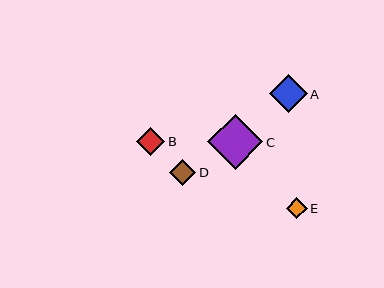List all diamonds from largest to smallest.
From largest to smallest: C, A, B, D, E.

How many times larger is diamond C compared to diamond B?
Diamond C is approximately 2.0 times the size of diamond B.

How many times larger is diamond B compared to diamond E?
Diamond B is approximately 1.4 times the size of diamond E.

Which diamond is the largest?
Diamond C is the largest with a size of approximately 55 pixels.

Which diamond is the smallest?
Diamond E is the smallest with a size of approximately 21 pixels.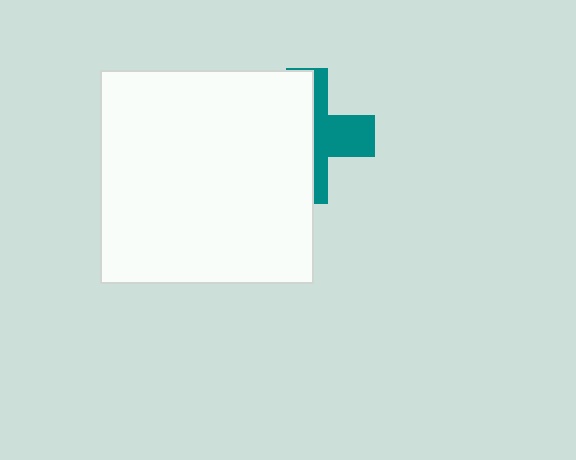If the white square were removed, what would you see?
You would see the complete teal cross.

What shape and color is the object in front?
The object in front is a white square.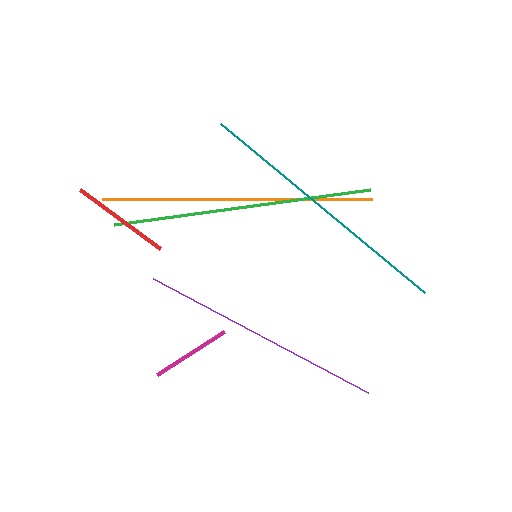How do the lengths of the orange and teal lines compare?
The orange and teal lines are approximately the same length.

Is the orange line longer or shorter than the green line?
The orange line is longer than the green line.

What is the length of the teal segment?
The teal segment is approximately 264 pixels long.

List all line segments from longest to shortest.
From longest to shortest: orange, teal, green, purple, red, magenta.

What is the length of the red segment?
The red segment is approximately 99 pixels long.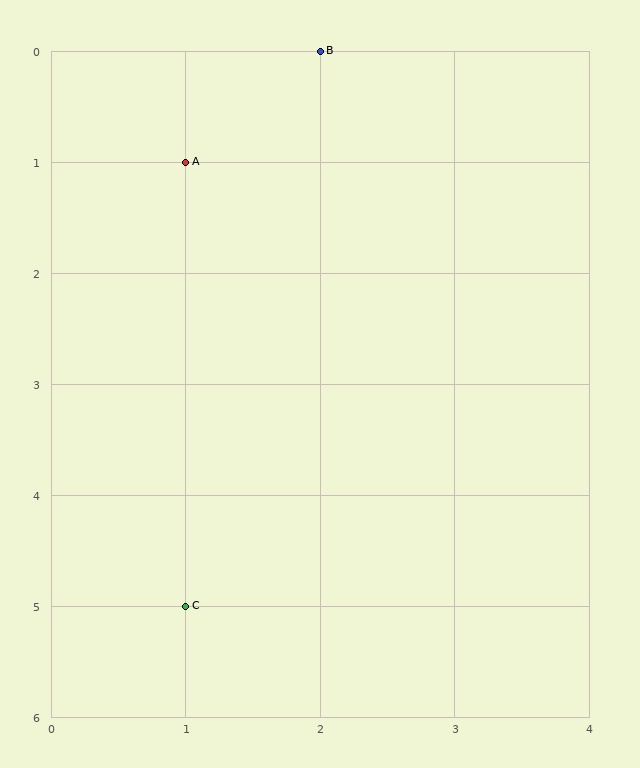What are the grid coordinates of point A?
Point A is at grid coordinates (1, 1).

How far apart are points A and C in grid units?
Points A and C are 4 rows apart.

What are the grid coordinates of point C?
Point C is at grid coordinates (1, 5).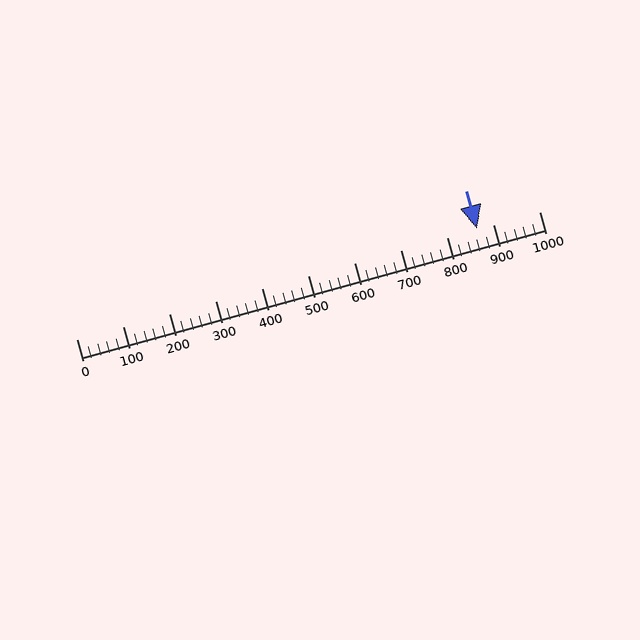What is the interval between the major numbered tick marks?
The major tick marks are spaced 100 units apart.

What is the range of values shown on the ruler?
The ruler shows values from 0 to 1000.